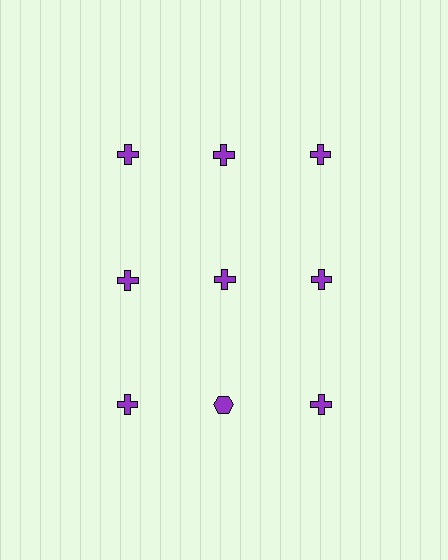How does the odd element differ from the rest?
It has a different shape: hexagon instead of cross.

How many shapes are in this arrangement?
There are 9 shapes arranged in a grid pattern.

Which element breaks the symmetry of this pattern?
The purple hexagon in the third row, second from left column breaks the symmetry. All other shapes are purple crosses.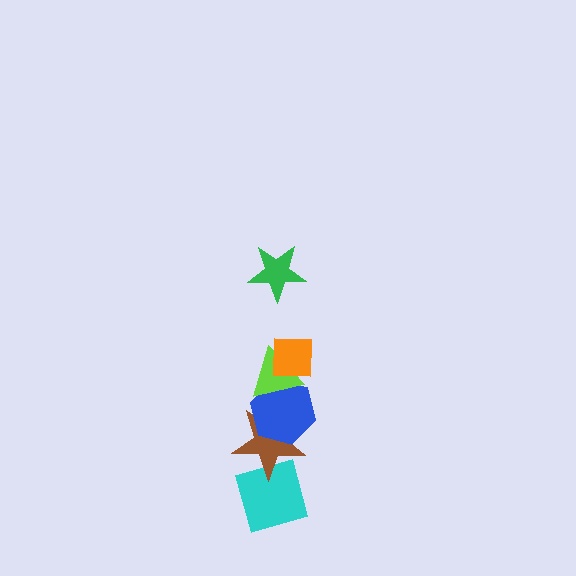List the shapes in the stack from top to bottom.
From top to bottom: the green star, the orange square, the lime triangle, the blue hexagon, the brown star, the cyan diamond.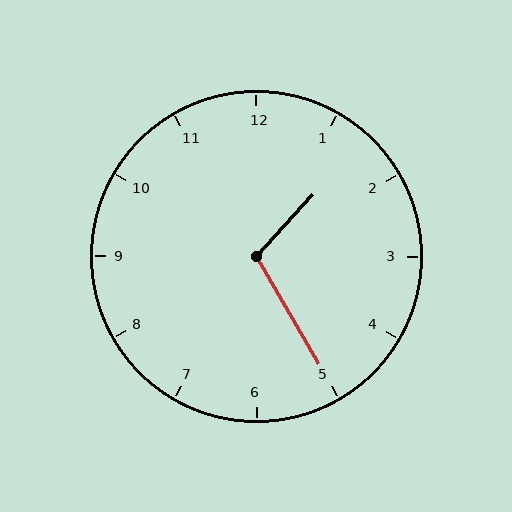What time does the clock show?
1:25.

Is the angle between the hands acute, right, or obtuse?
It is obtuse.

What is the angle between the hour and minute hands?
Approximately 108 degrees.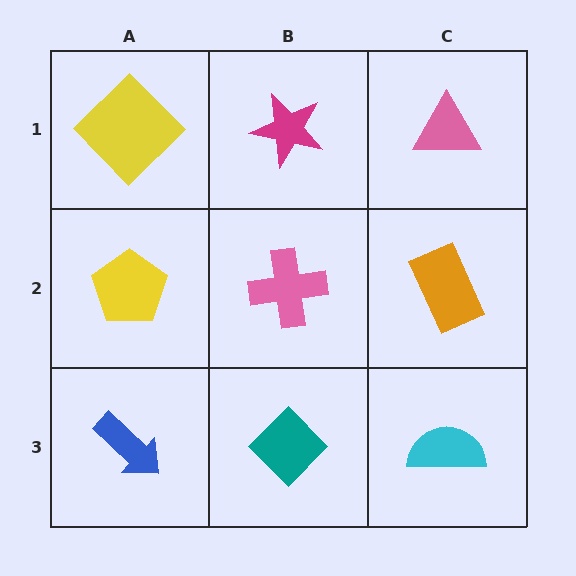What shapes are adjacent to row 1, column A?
A yellow pentagon (row 2, column A), a magenta star (row 1, column B).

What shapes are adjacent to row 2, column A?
A yellow diamond (row 1, column A), a blue arrow (row 3, column A), a pink cross (row 2, column B).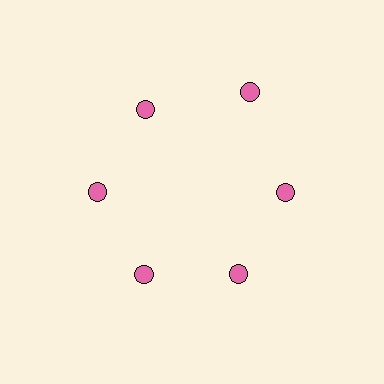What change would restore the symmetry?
The symmetry would be restored by moving it inward, back onto the ring so that all 6 circles sit at equal angles and equal distance from the center.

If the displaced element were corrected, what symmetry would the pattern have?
It would have 6-fold rotational symmetry — the pattern would map onto itself every 60 degrees.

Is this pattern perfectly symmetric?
No. The 6 pink circles are arranged in a ring, but one element near the 1 o'clock position is pushed outward from the center, breaking the 6-fold rotational symmetry.